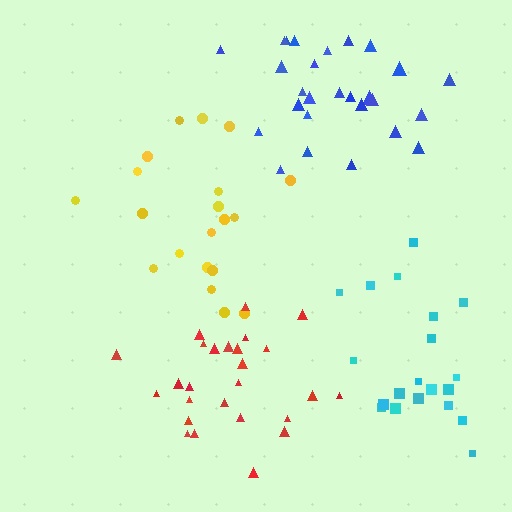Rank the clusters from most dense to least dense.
blue, red, cyan, yellow.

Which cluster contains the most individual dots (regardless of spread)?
Blue (27).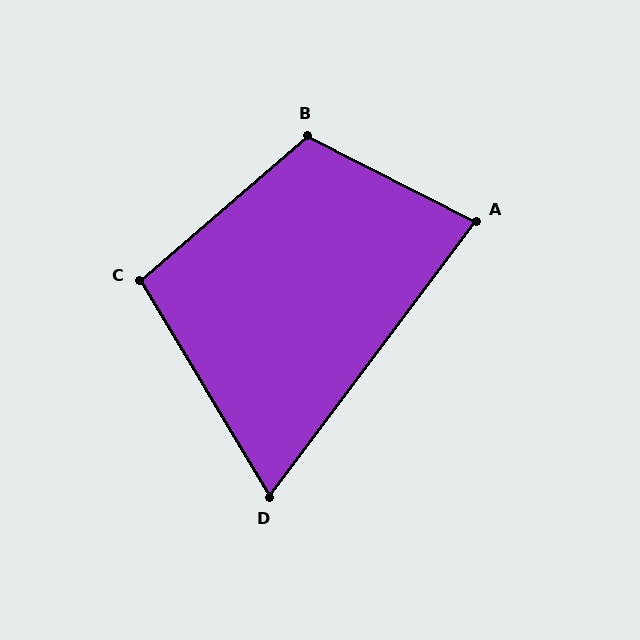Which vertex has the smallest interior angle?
D, at approximately 68 degrees.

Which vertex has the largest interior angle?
B, at approximately 112 degrees.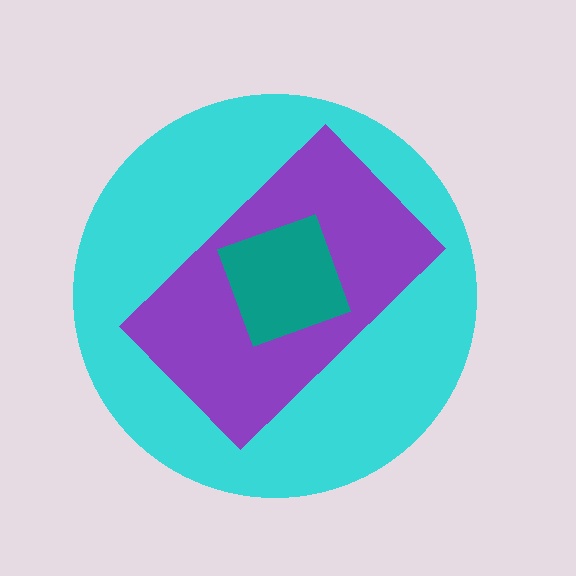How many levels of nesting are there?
3.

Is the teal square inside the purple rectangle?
Yes.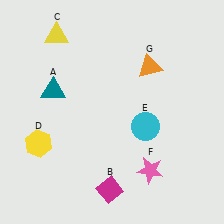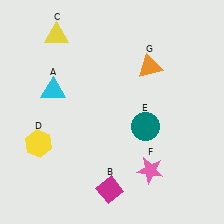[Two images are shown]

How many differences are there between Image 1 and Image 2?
There are 2 differences between the two images.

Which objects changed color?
A changed from teal to cyan. E changed from cyan to teal.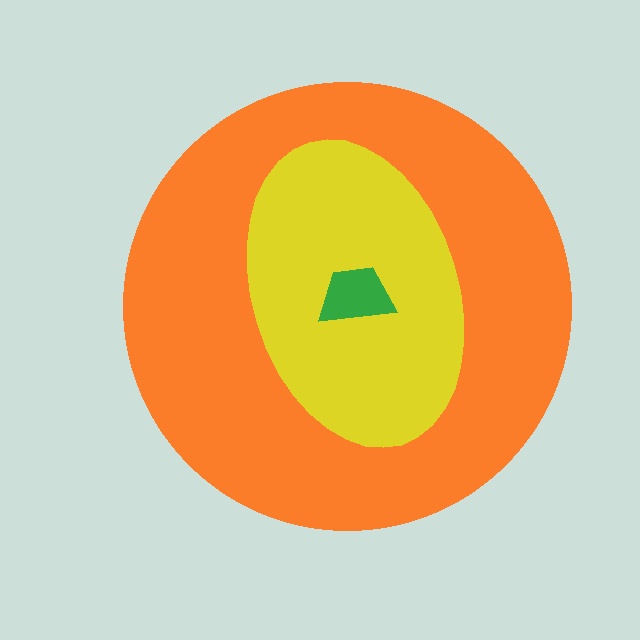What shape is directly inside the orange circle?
The yellow ellipse.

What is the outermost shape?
The orange circle.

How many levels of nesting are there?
3.